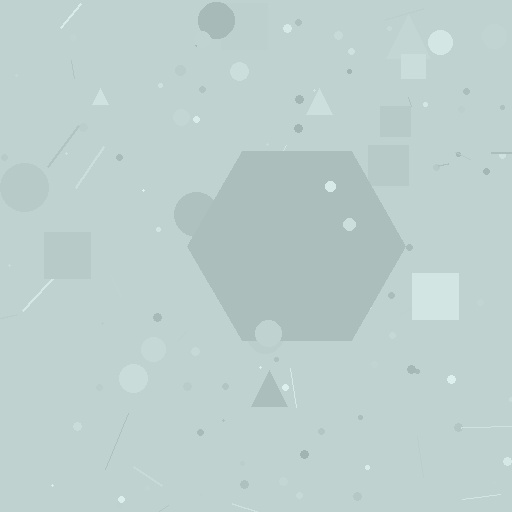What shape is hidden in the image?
A hexagon is hidden in the image.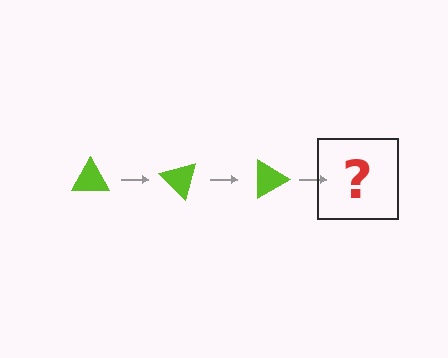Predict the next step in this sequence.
The next step is a lime triangle rotated 135 degrees.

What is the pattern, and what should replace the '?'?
The pattern is that the triangle rotates 45 degrees each step. The '?' should be a lime triangle rotated 135 degrees.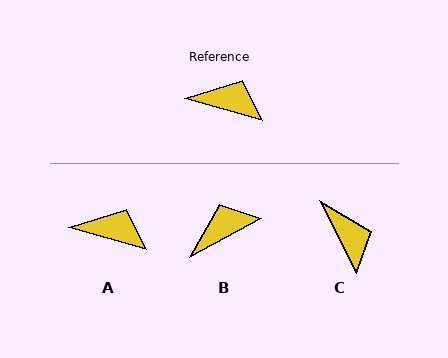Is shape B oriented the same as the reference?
No, it is off by about 44 degrees.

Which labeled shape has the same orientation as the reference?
A.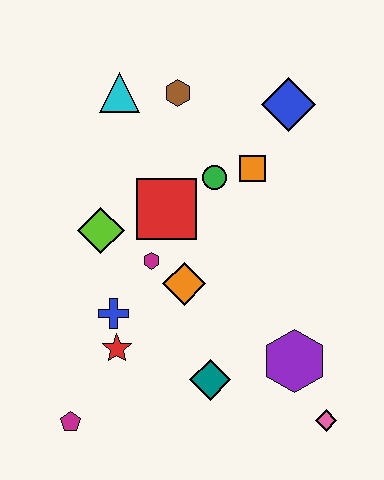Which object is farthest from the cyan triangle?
The pink diamond is farthest from the cyan triangle.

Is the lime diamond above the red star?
Yes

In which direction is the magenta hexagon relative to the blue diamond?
The magenta hexagon is below the blue diamond.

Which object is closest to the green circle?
The orange square is closest to the green circle.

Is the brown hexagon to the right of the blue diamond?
No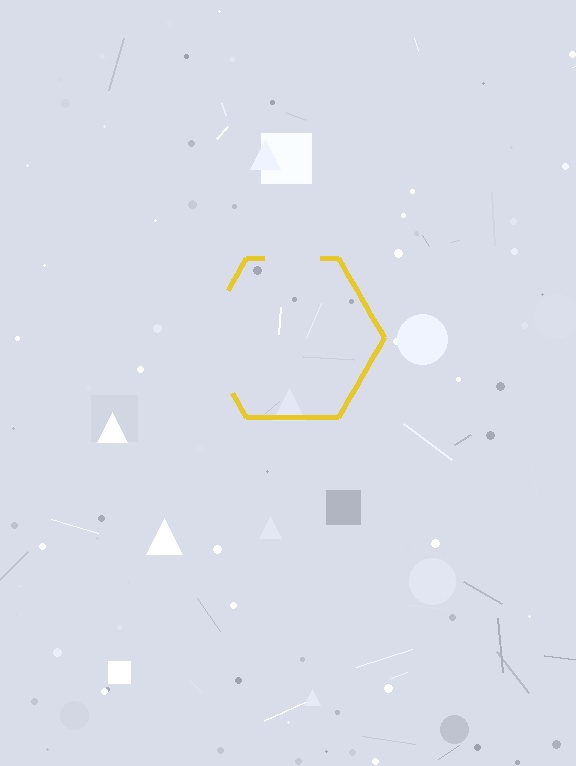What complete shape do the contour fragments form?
The contour fragments form a hexagon.